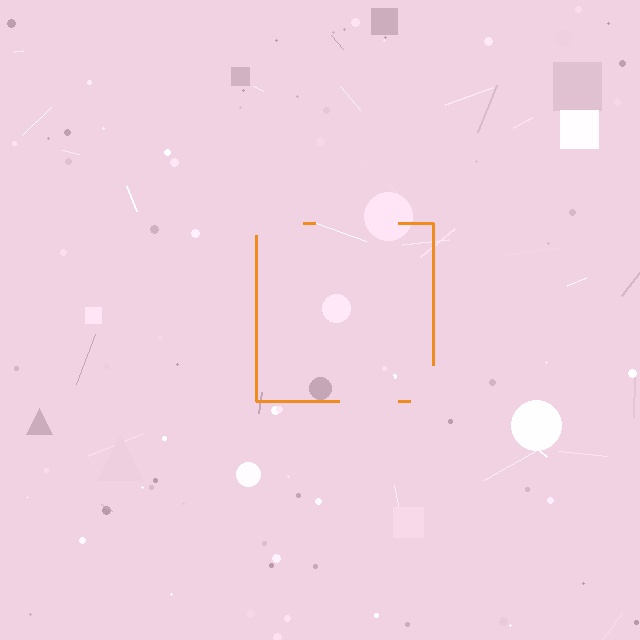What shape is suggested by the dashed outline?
The dashed outline suggests a square.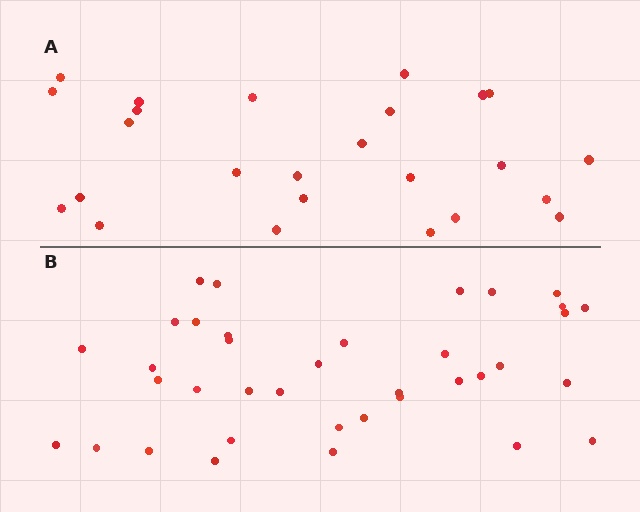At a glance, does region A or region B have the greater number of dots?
Region B (the bottom region) has more dots.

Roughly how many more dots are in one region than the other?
Region B has roughly 12 or so more dots than region A.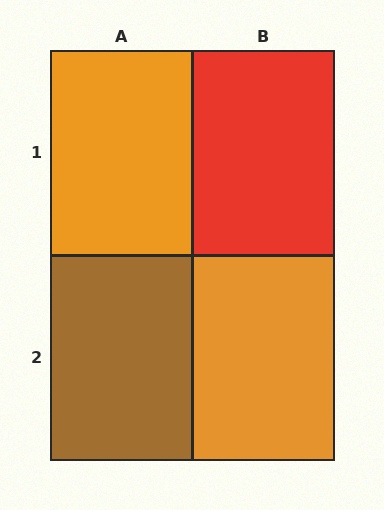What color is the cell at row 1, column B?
Red.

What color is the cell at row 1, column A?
Orange.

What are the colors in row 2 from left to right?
Brown, orange.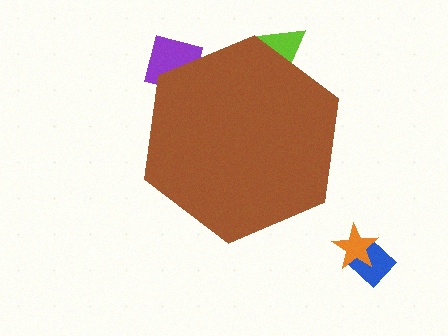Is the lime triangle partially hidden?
Yes, the lime triangle is partially hidden behind the brown hexagon.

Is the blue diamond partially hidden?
No, the blue diamond is fully visible.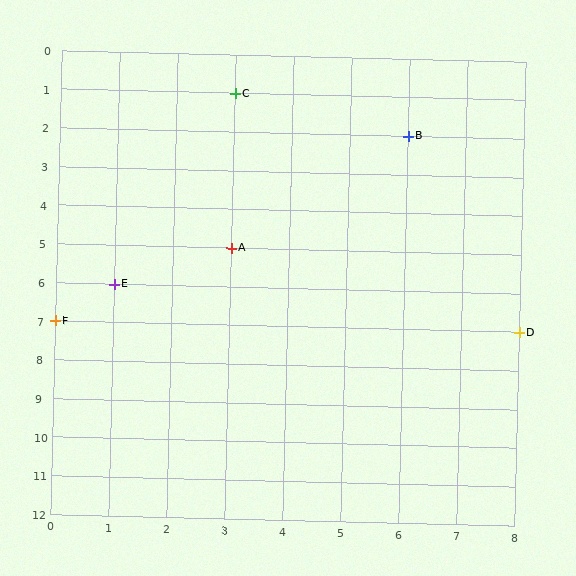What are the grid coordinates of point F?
Point F is at grid coordinates (0, 7).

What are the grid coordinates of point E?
Point E is at grid coordinates (1, 6).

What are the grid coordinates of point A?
Point A is at grid coordinates (3, 5).